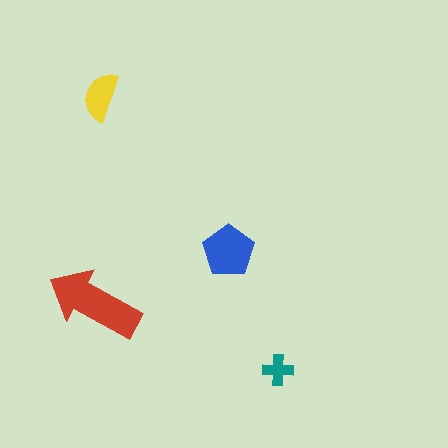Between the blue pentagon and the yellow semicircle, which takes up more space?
The blue pentagon.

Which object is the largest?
The red arrow.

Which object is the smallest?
The teal cross.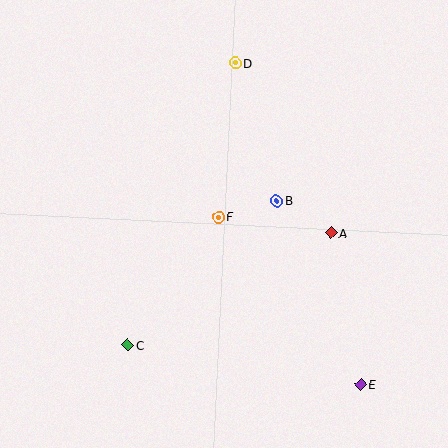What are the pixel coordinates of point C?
Point C is at (128, 345).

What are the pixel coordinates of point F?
Point F is at (219, 217).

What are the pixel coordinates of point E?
Point E is at (361, 385).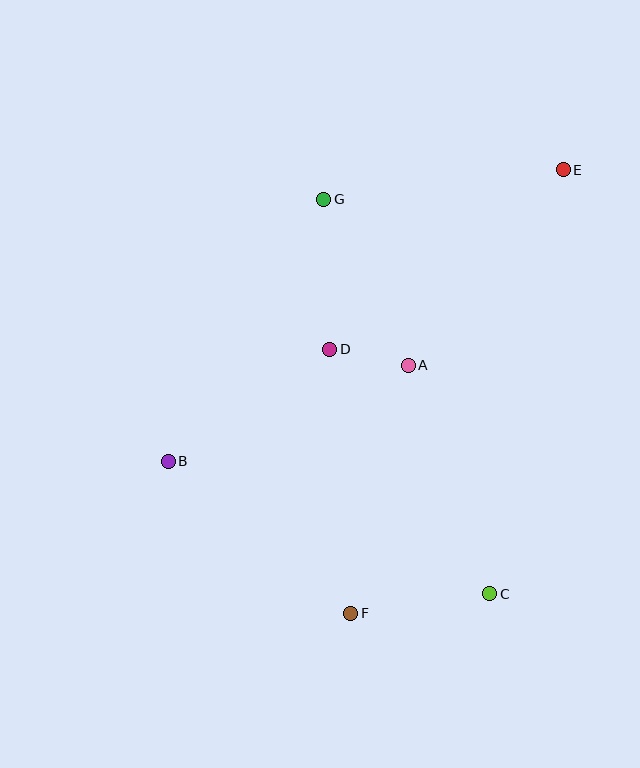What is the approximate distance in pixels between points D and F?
The distance between D and F is approximately 265 pixels.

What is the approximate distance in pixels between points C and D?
The distance between C and D is approximately 292 pixels.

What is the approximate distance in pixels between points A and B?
The distance between A and B is approximately 259 pixels.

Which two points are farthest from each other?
Points E and F are farthest from each other.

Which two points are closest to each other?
Points A and D are closest to each other.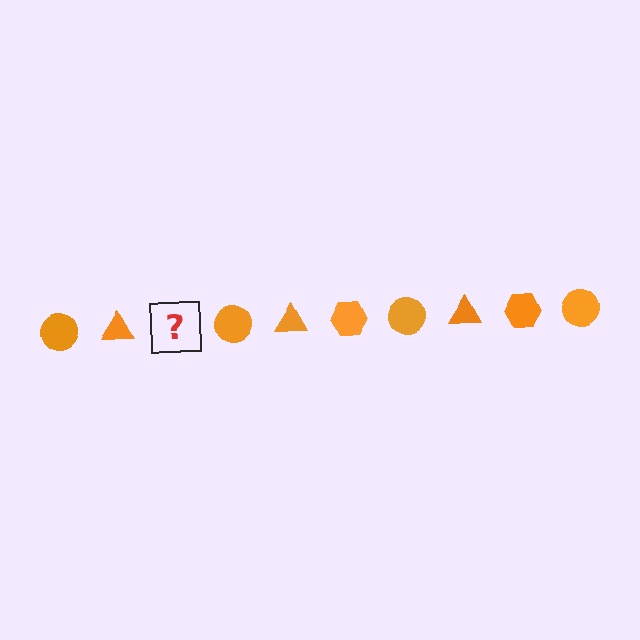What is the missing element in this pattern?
The missing element is an orange hexagon.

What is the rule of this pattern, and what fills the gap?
The rule is that the pattern cycles through circle, triangle, hexagon shapes in orange. The gap should be filled with an orange hexagon.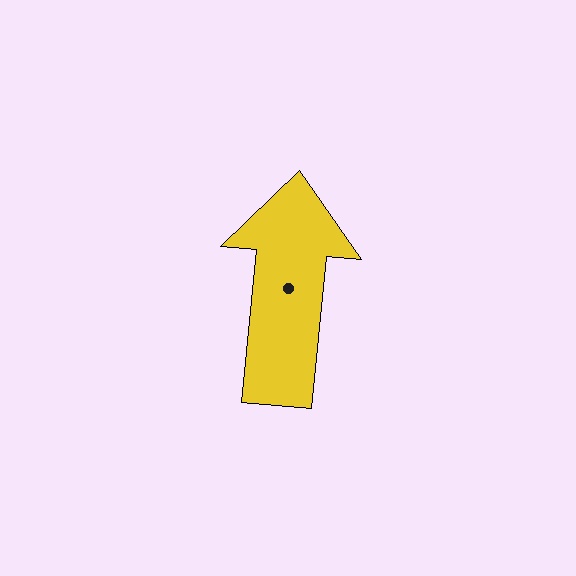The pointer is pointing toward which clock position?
Roughly 12 o'clock.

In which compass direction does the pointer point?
North.